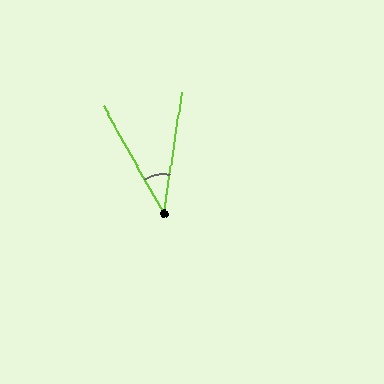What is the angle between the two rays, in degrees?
Approximately 38 degrees.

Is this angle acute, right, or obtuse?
It is acute.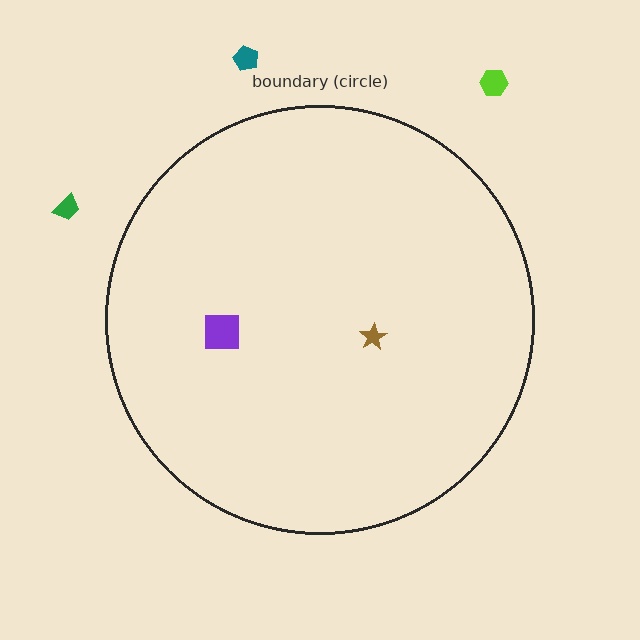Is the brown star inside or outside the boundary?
Inside.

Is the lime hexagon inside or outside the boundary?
Outside.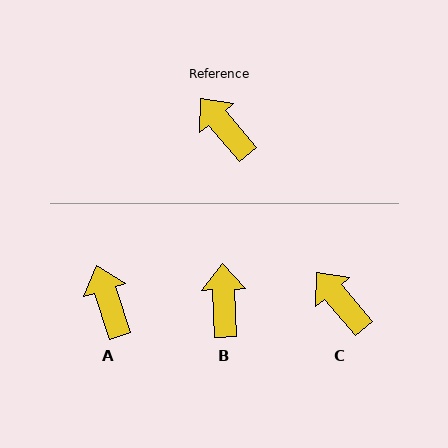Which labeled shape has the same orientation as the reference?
C.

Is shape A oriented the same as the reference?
No, it is off by about 22 degrees.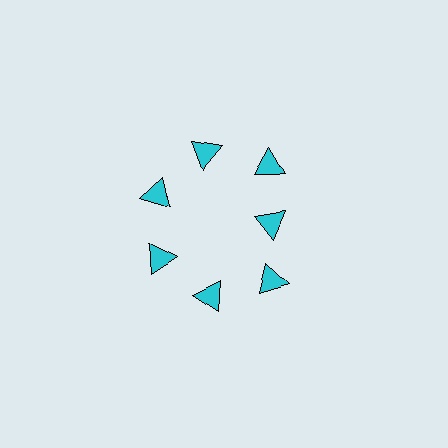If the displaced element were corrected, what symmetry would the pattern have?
It would have 7-fold rotational symmetry — the pattern would map onto itself every 51 degrees.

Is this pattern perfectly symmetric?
No. The 7 cyan triangles are arranged in a ring, but one element near the 3 o'clock position is pulled inward toward the center, breaking the 7-fold rotational symmetry.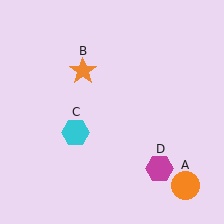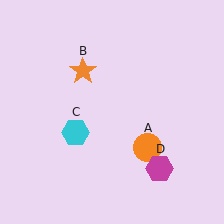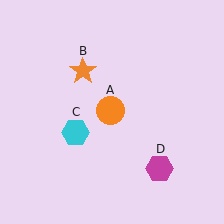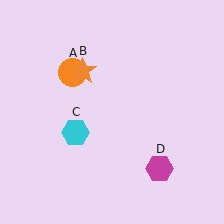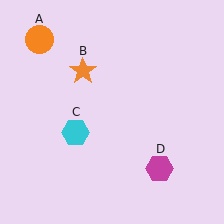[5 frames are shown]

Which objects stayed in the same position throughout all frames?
Orange star (object B) and cyan hexagon (object C) and magenta hexagon (object D) remained stationary.